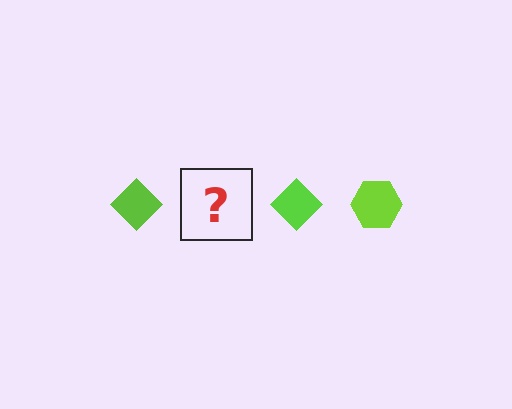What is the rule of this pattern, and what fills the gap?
The rule is that the pattern cycles through diamond, hexagon shapes in lime. The gap should be filled with a lime hexagon.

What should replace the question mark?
The question mark should be replaced with a lime hexagon.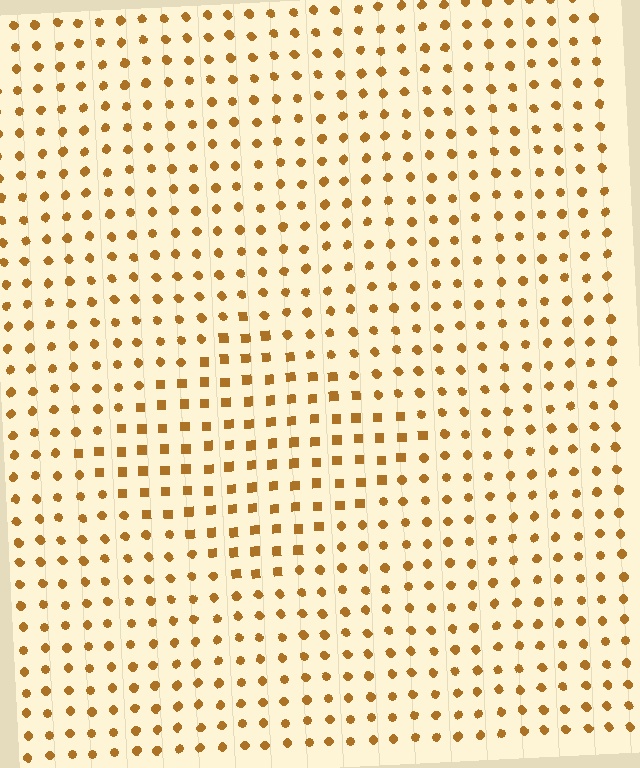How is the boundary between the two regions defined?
The boundary is defined by a change in element shape: squares inside vs. circles outside. All elements share the same color and spacing.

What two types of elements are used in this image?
The image uses squares inside the diamond region and circles outside it.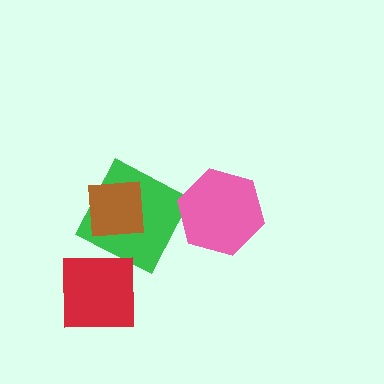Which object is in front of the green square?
The brown square is in front of the green square.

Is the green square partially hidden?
Yes, it is partially covered by another shape.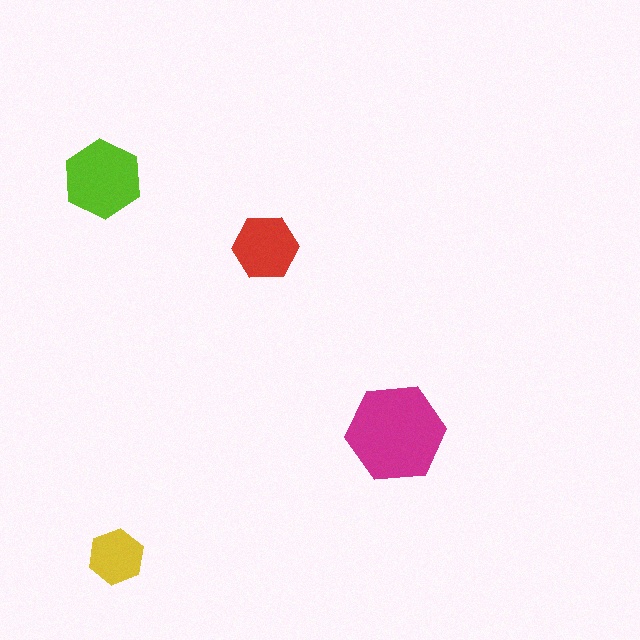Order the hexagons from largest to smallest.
the magenta one, the lime one, the red one, the yellow one.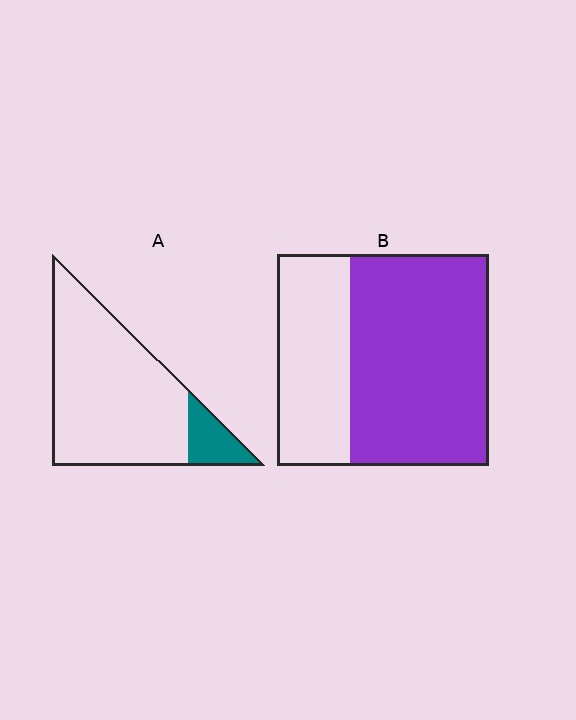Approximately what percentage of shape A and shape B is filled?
A is approximately 15% and B is approximately 65%.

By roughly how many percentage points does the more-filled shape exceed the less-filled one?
By roughly 50 percentage points (B over A).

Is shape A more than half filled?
No.